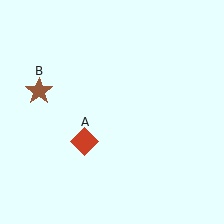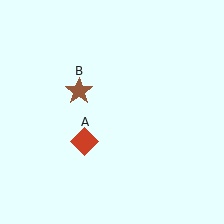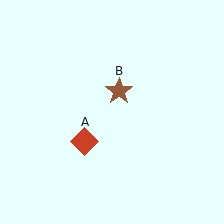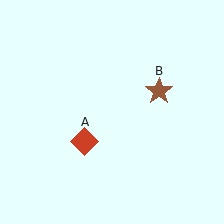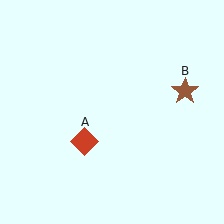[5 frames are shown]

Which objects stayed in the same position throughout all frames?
Red diamond (object A) remained stationary.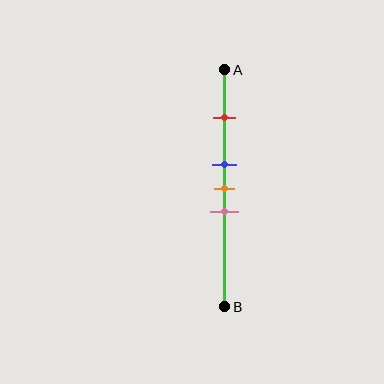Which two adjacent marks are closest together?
The blue and orange marks are the closest adjacent pair.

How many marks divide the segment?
There are 4 marks dividing the segment.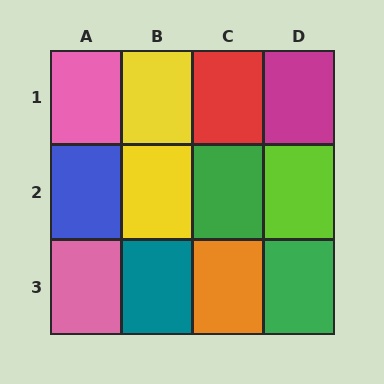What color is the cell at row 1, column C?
Red.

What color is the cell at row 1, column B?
Yellow.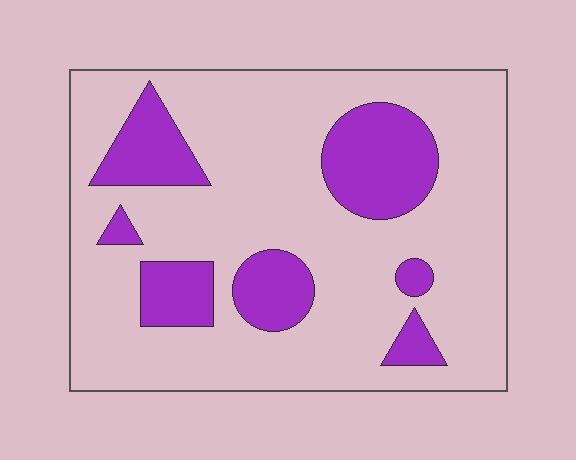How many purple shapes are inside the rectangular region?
7.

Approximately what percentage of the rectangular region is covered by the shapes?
Approximately 25%.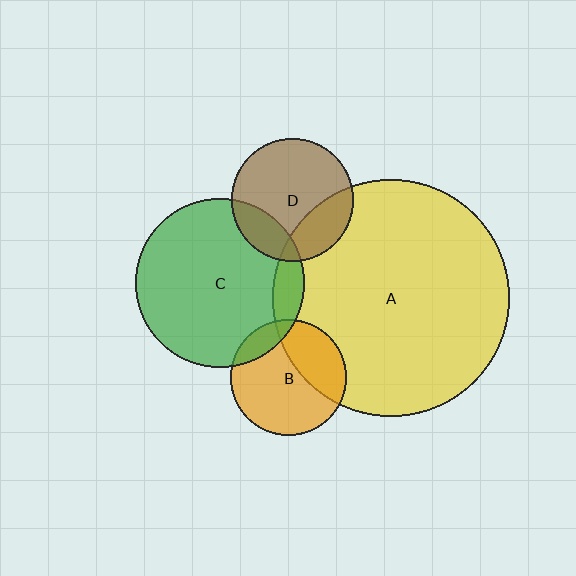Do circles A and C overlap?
Yes.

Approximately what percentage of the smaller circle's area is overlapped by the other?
Approximately 10%.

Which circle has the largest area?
Circle A (yellow).